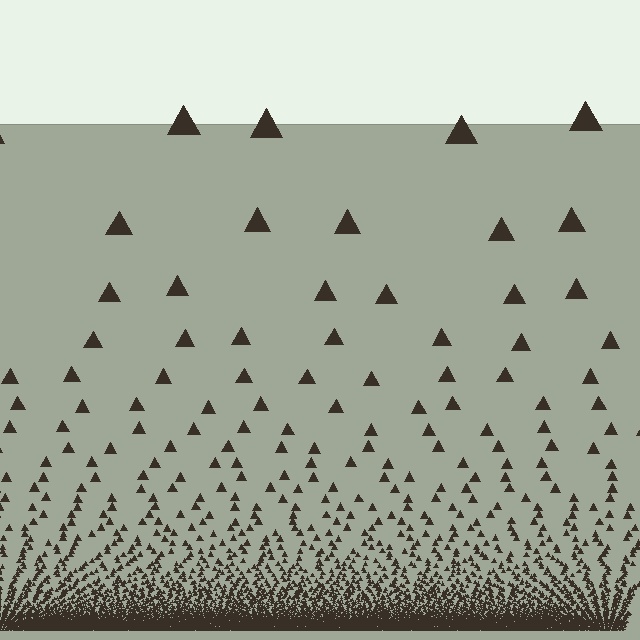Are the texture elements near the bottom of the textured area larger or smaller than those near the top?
Smaller. The gradient is inverted — elements near the bottom are smaller and denser.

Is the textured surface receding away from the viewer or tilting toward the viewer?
The surface appears to tilt toward the viewer. Texture elements get larger and sparser toward the top.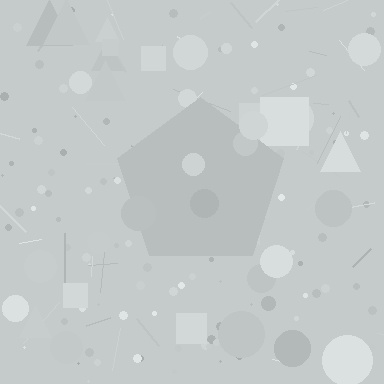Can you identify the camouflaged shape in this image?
The camouflaged shape is a pentagon.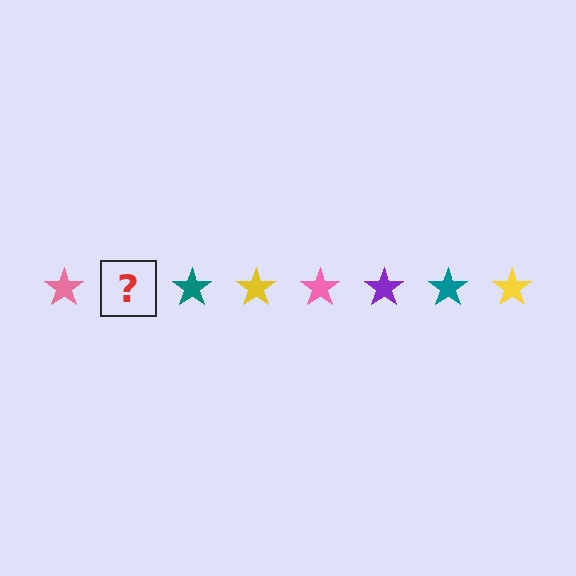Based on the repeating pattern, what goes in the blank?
The blank should be a purple star.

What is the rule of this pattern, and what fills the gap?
The rule is that the pattern cycles through pink, purple, teal, yellow stars. The gap should be filled with a purple star.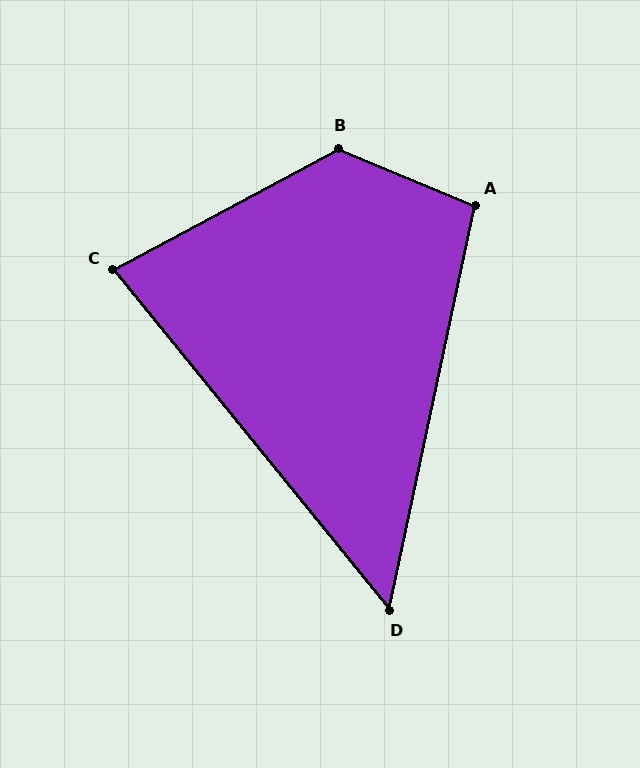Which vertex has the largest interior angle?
B, at approximately 129 degrees.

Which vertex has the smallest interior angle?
D, at approximately 51 degrees.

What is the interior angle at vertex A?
Approximately 101 degrees (obtuse).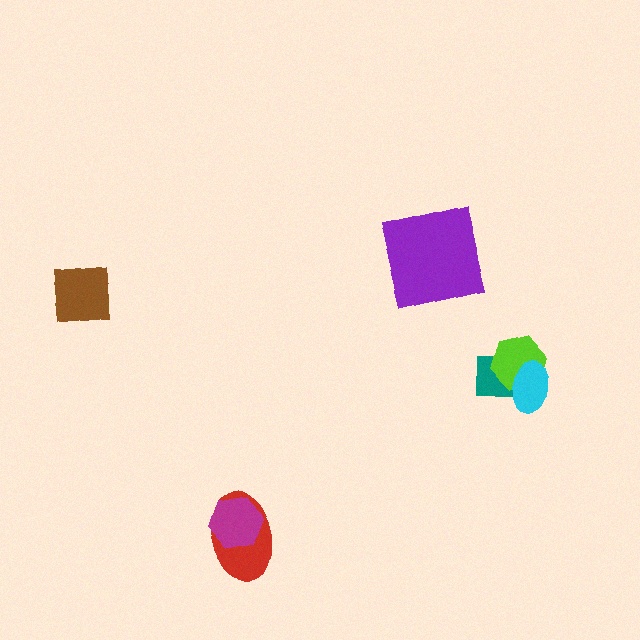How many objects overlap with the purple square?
0 objects overlap with the purple square.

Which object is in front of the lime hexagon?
The cyan ellipse is in front of the lime hexagon.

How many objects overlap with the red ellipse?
1 object overlaps with the red ellipse.